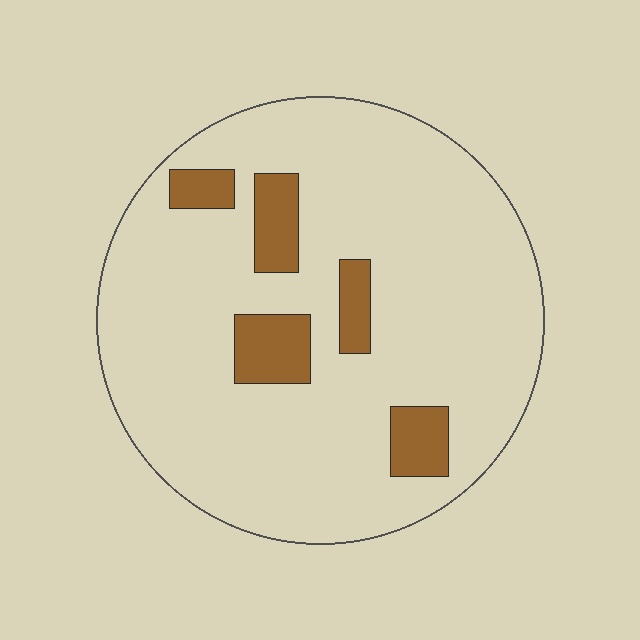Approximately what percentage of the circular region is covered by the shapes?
Approximately 10%.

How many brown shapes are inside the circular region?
5.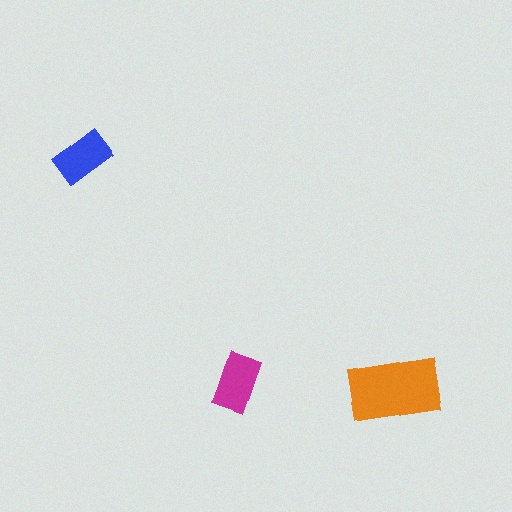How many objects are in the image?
There are 3 objects in the image.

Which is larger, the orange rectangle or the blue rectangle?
The orange one.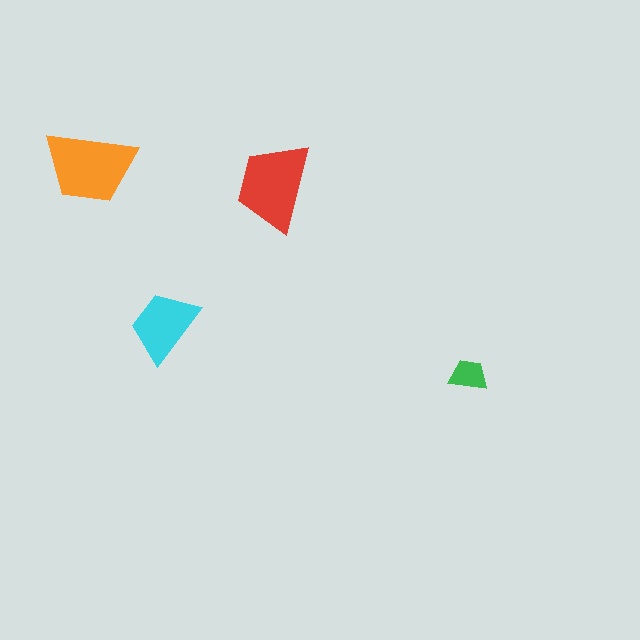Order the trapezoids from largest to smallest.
the orange one, the red one, the cyan one, the green one.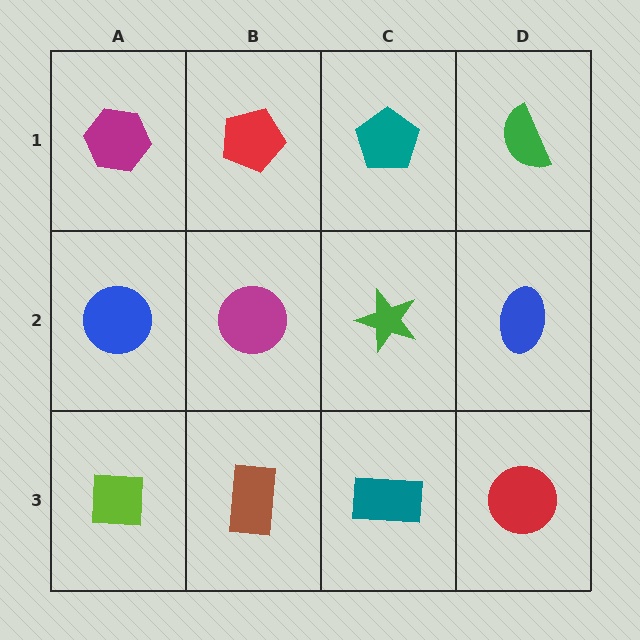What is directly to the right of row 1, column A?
A red pentagon.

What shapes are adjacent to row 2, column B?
A red pentagon (row 1, column B), a brown rectangle (row 3, column B), a blue circle (row 2, column A), a green star (row 2, column C).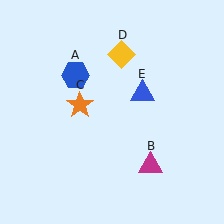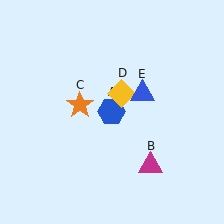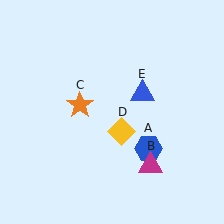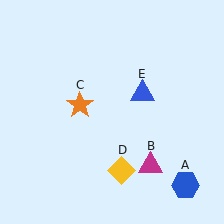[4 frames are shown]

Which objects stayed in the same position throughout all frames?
Magenta triangle (object B) and orange star (object C) and blue triangle (object E) remained stationary.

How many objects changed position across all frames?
2 objects changed position: blue hexagon (object A), yellow diamond (object D).